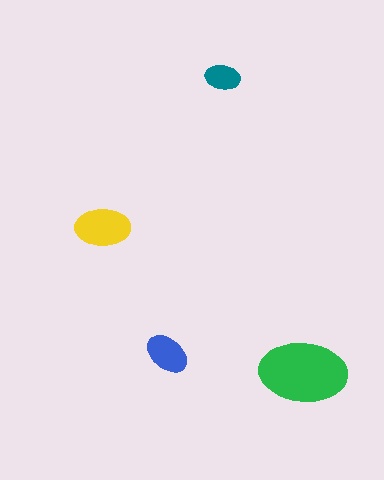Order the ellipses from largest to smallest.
the green one, the yellow one, the blue one, the teal one.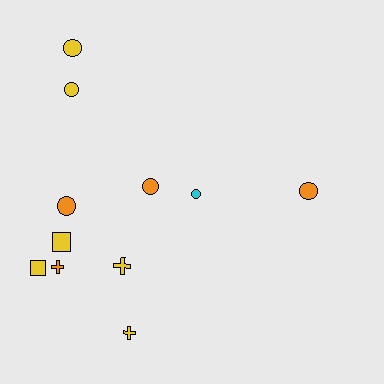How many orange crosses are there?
There is 1 orange cross.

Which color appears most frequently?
Yellow, with 6 objects.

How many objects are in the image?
There are 11 objects.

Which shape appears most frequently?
Circle, with 6 objects.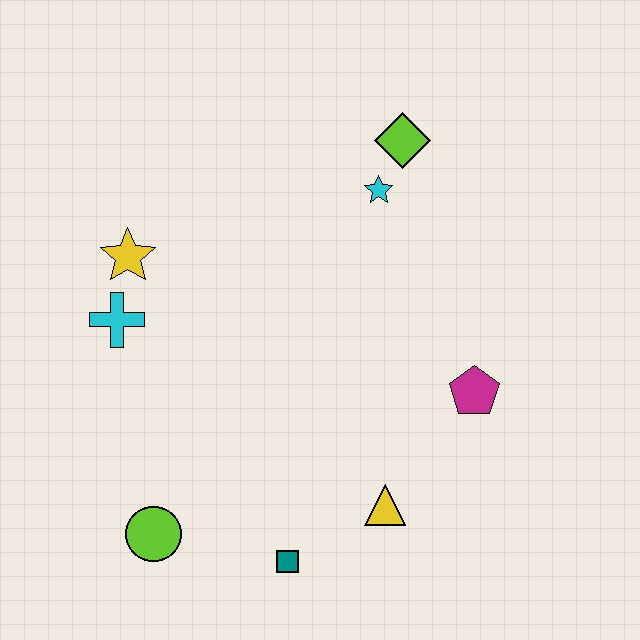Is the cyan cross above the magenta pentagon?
Yes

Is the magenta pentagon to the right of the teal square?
Yes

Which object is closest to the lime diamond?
The cyan star is closest to the lime diamond.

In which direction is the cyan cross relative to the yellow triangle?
The cyan cross is to the left of the yellow triangle.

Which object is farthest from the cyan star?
The lime circle is farthest from the cyan star.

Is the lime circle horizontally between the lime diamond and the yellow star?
Yes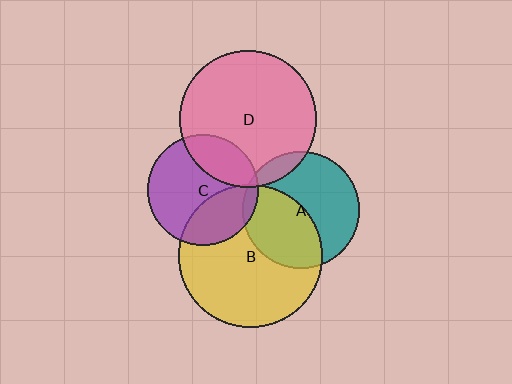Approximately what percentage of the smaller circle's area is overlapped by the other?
Approximately 5%.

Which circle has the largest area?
Circle B (yellow).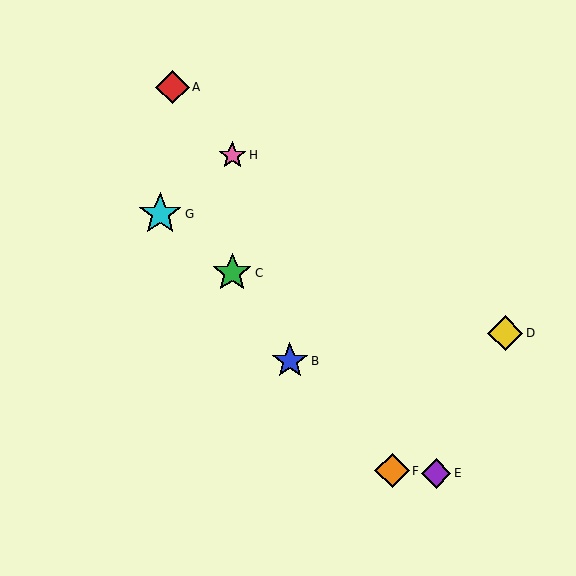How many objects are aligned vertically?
2 objects (C, H) are aligned vertically.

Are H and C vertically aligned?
Yes, both are at x≈232.